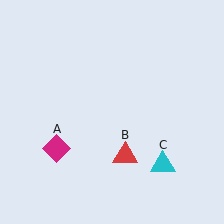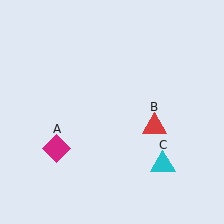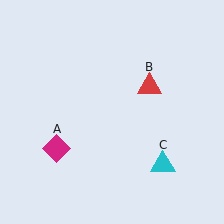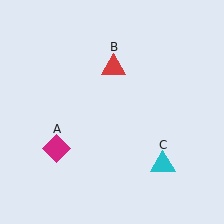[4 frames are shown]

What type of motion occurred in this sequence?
The red triangle (object B) rotated counterclockwise around the center of the scene.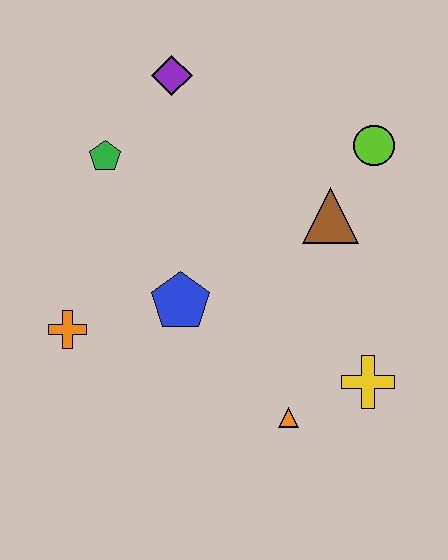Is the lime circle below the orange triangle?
No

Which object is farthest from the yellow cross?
The purple diamond is farthest from the yellow cross.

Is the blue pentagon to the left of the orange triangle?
Yes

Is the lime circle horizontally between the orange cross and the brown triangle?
No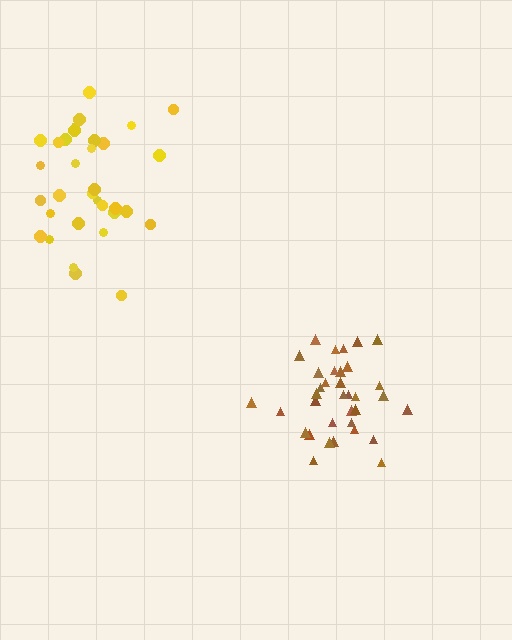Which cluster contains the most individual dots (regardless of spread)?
Brown (35).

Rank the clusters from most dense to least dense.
brown, yellow.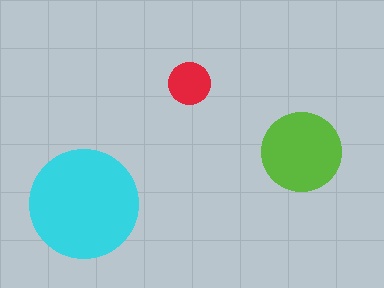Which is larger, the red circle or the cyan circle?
The cyan one.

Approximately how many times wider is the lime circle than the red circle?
About 2 times wider.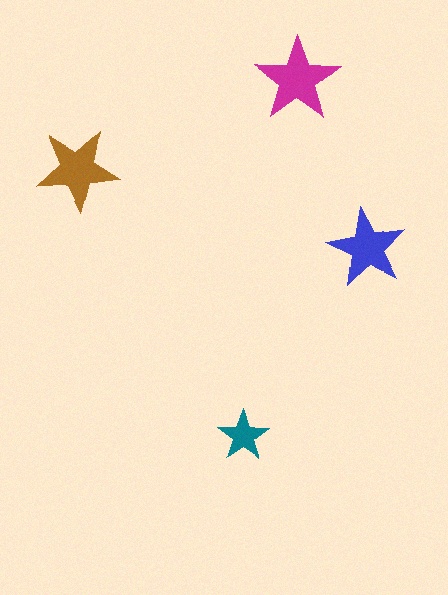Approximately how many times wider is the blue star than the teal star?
About 1.5 times wider.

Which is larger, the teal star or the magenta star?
The magenta one.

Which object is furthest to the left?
The brown star is leftmost.